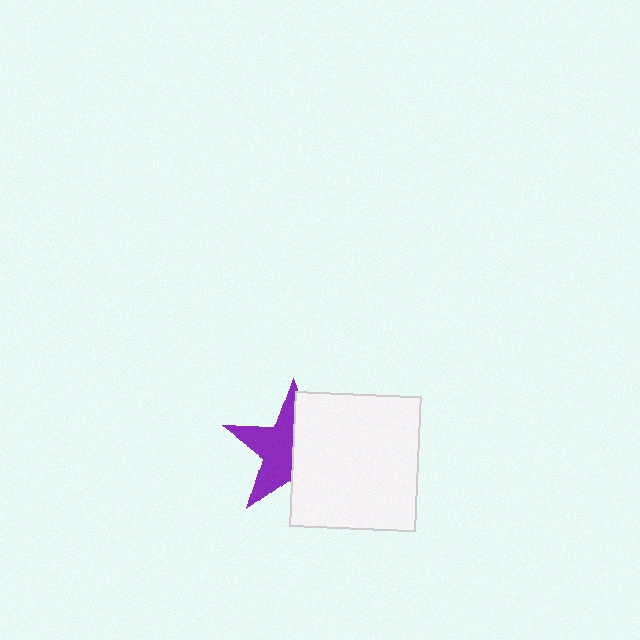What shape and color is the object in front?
The object in front is a white rectangle.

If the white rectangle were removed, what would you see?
You would see the complete purple star.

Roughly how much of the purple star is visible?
About half of it is visible (roughly 51%).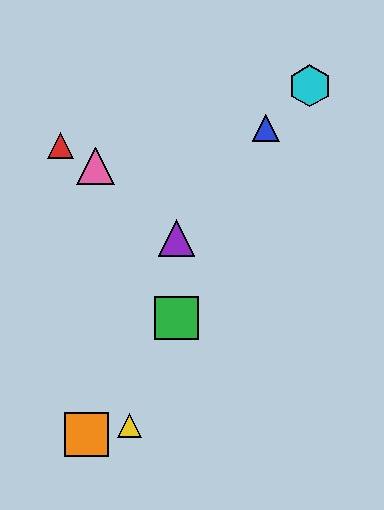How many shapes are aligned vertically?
2 shapes (the green square, the purple triangle) are aligned vertically.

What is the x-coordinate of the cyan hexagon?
The cyan hexagon is at x≈310.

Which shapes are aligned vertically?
The green square, the purple triangle are aligned vertically.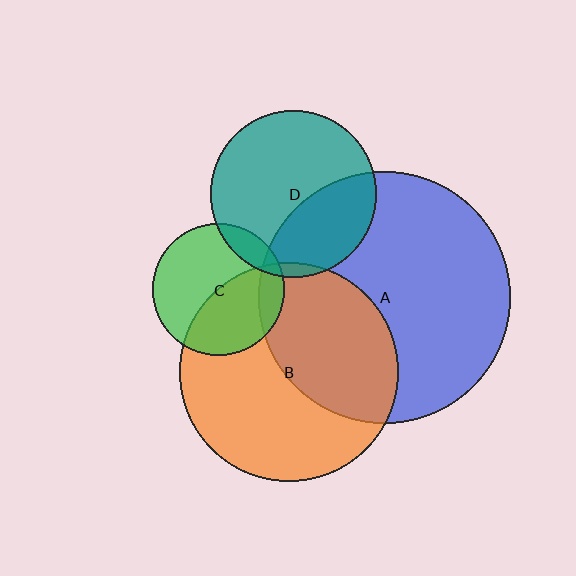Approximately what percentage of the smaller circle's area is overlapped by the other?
Approximately 10%.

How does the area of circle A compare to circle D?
Approximately 2.3 times.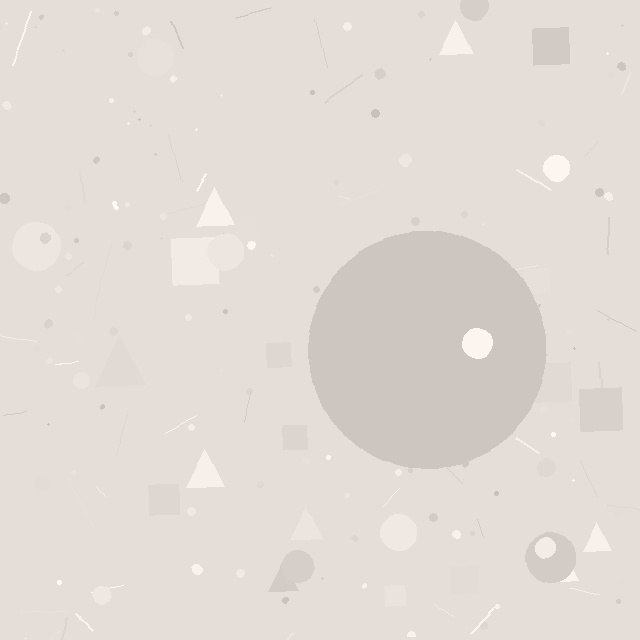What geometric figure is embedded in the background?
A circle is embedded in the background.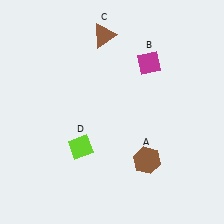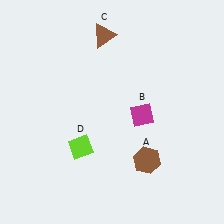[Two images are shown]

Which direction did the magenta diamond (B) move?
The magenta diamond (B) moved down.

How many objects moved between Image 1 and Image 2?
1 object moved between the two images.